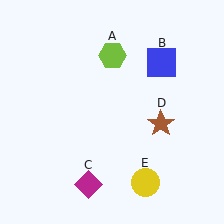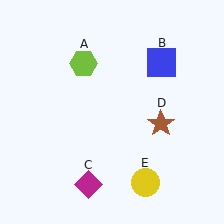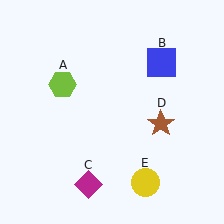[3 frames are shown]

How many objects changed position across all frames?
1 object changed position: lime hexagon (object A).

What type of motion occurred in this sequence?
The lime hexagon (object A) rotated counterclockwise around the center of the scene.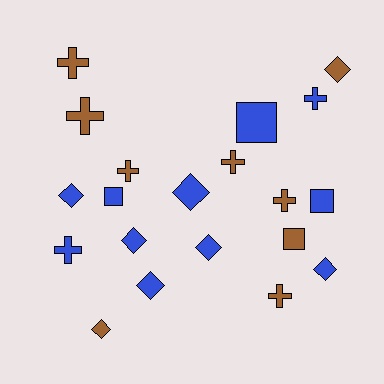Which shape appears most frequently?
Cross, with 8 objects.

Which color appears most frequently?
Blue, with 11 objects.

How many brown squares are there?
There is 1 brown square.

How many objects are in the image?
There are 20 objects.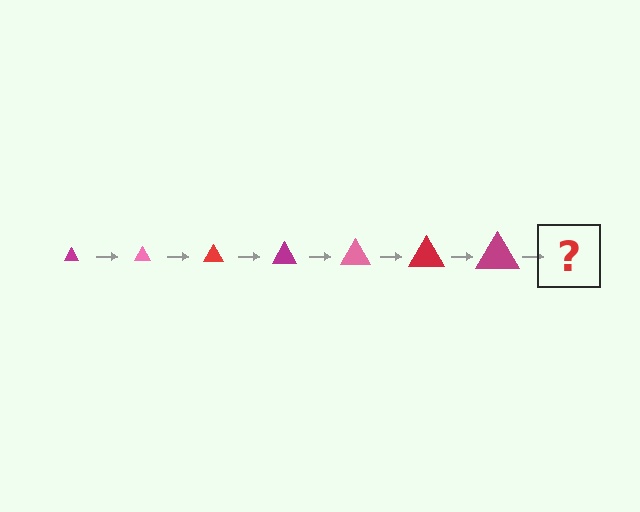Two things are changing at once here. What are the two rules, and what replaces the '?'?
The two rules are that the triangle grows larger each step and the color cycles through magenta, pink, and red. The '?' should be a pink triangle, larger than the previous one.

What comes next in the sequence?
The next element should be a pink triangle, larger than the previous one.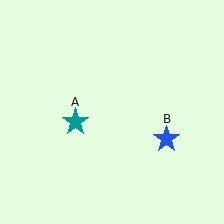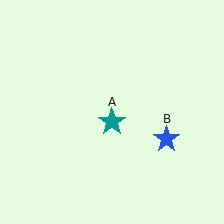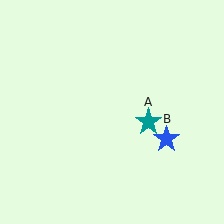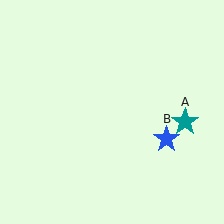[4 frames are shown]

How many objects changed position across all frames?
1 object changed position: teal star (object A).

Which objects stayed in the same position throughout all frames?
Blue star (object B) remained stationary.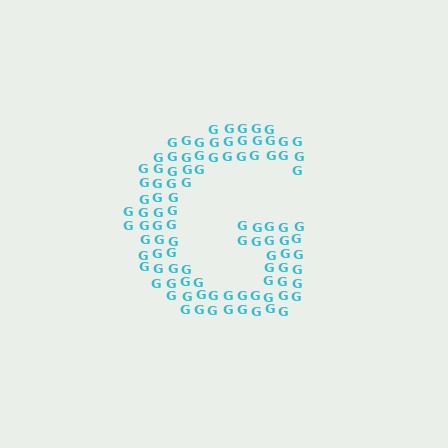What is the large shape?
The large shape is the letter G.